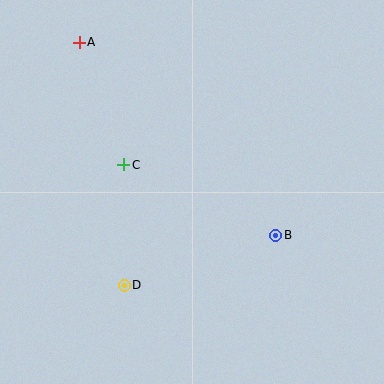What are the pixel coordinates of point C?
Point C is at (124, 165).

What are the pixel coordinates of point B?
Point B is at (276, 235).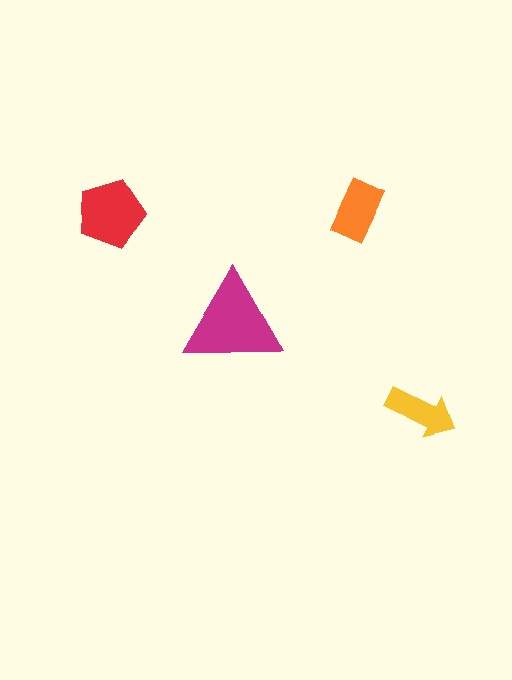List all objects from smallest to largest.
The yellow arrow, the orange rectangle, the red pentagon, the magenta triangle.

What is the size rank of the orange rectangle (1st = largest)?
3rd.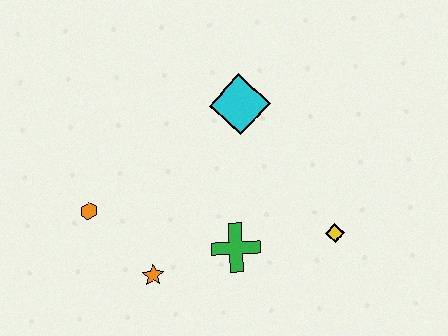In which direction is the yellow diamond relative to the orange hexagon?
The yellow diamond is to the right of the orange hexagon.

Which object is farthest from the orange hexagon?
The yellow diamond is farthest from the orange hexagon.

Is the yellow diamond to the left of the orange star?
No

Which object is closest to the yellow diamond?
The green cross is closest to the yellow diamond.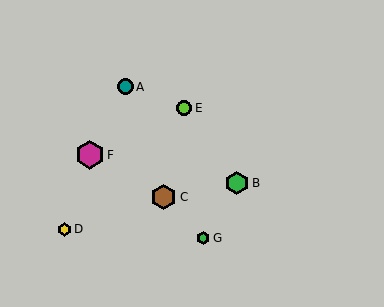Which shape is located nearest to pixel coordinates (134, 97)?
The teal circle (labeled A) at (125, 87) is nearest to that location.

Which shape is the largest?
The magenta hexagon (labeled F) is the largest.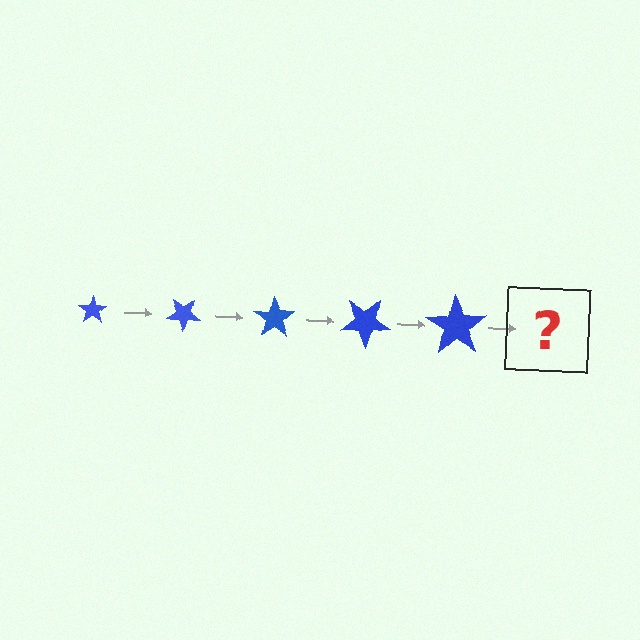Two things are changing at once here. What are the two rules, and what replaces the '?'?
The two rules are that the star grows larger each step and it rotates 35 degrees each step. The '?' should be a star, larger than the previous one and rotated 175 degrees from the start.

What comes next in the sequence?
The next element should be a star, larger than the previous one and rotated 175 degrees from the start.